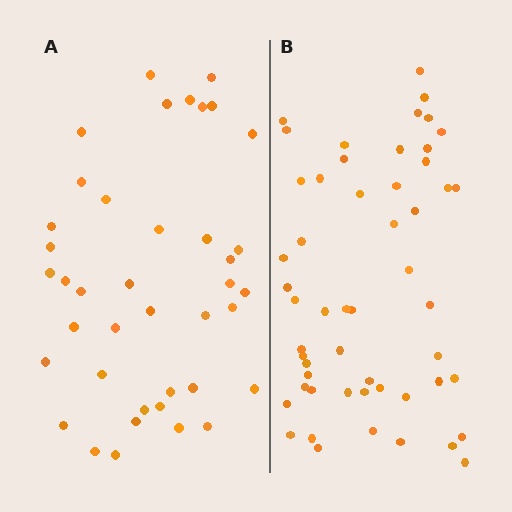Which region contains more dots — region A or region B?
Region B (the right region) has more dots.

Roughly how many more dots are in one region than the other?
Region B has approximately 15 more dots than region A.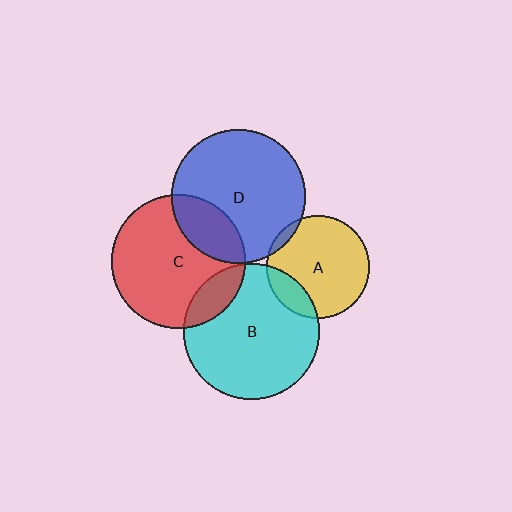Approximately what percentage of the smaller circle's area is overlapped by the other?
Approximately 25%.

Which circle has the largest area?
Circle B (cyan).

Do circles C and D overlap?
Yes.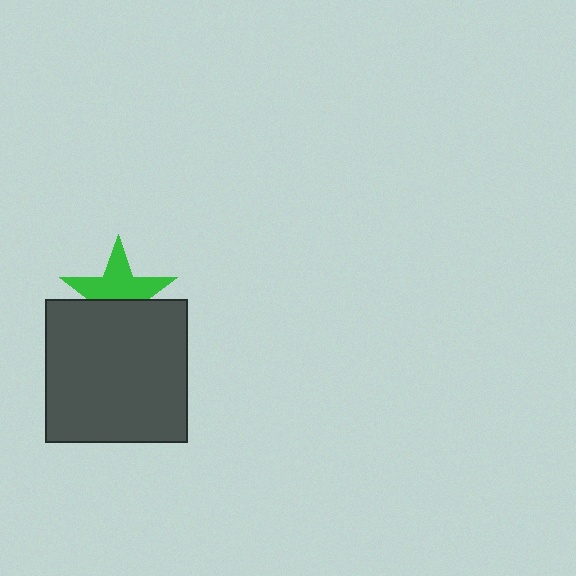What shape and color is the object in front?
The object in front is a dark gray square.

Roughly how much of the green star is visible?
About half of it is visible (roughly 58%).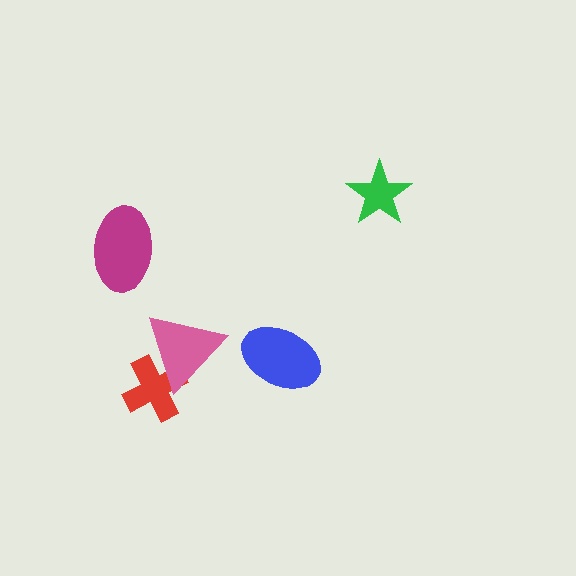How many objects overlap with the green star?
0 objects overlap with the green star.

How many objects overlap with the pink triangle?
1 object overlaps with the pink triangle.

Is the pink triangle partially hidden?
No, no other shape covers it.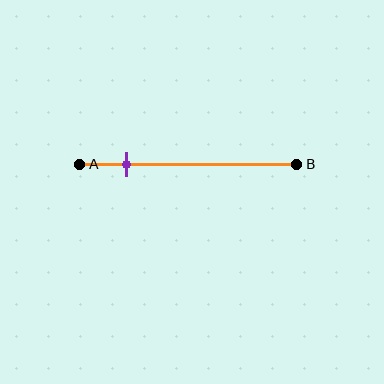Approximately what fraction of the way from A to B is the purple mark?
The purple mark is approximately 20% of the way from A to B.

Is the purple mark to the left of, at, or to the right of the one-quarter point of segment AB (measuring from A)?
The purple mark is to the left of the one-quarter point of segment AB.